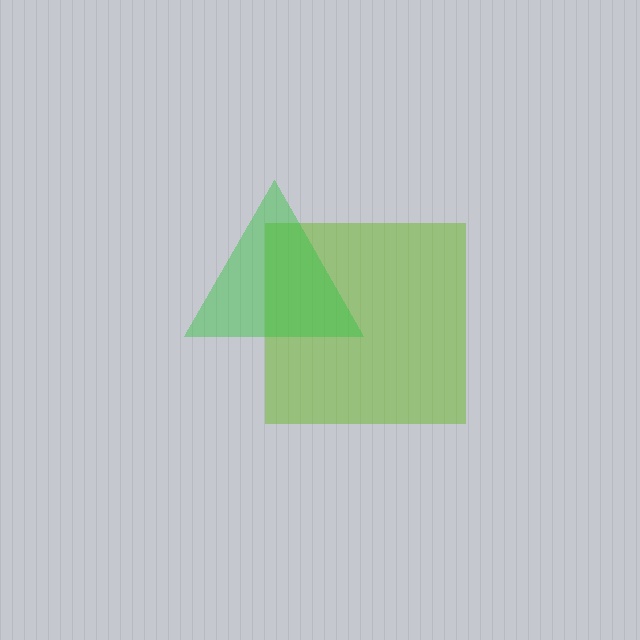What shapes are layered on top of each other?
The layered shapes are: a lime square, a green triangle.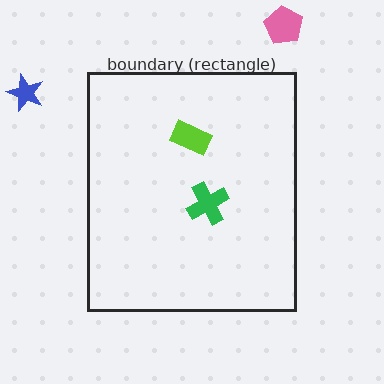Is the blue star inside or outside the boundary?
Outside.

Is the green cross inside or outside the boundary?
Inside.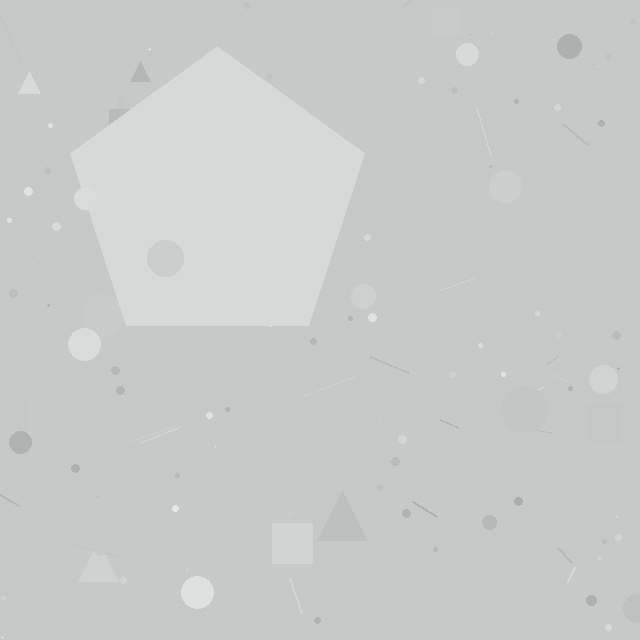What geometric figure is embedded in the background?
A pentagon is embedded in the background.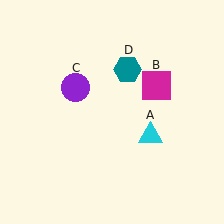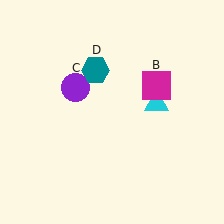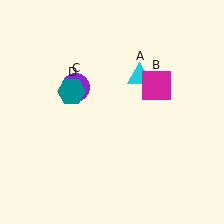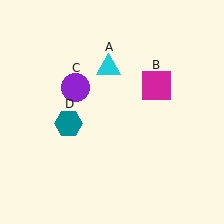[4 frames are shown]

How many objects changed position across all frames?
2 objects changed position: cyan triangle (object A), teal hexagon (object D).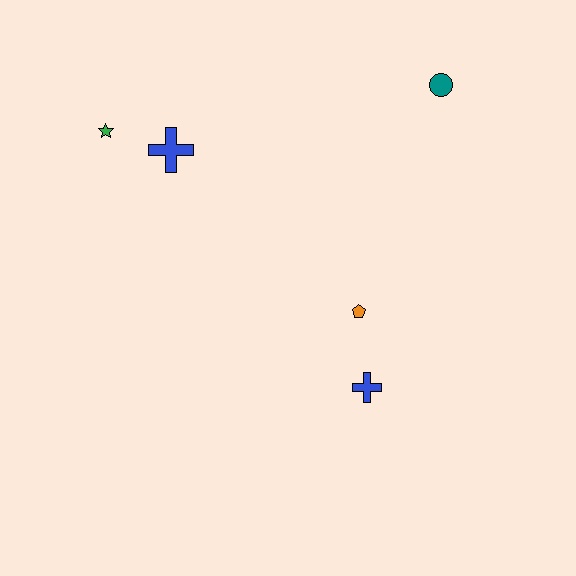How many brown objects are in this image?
There are no brown objects.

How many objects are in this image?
There are 5 objects.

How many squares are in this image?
There are no squares.